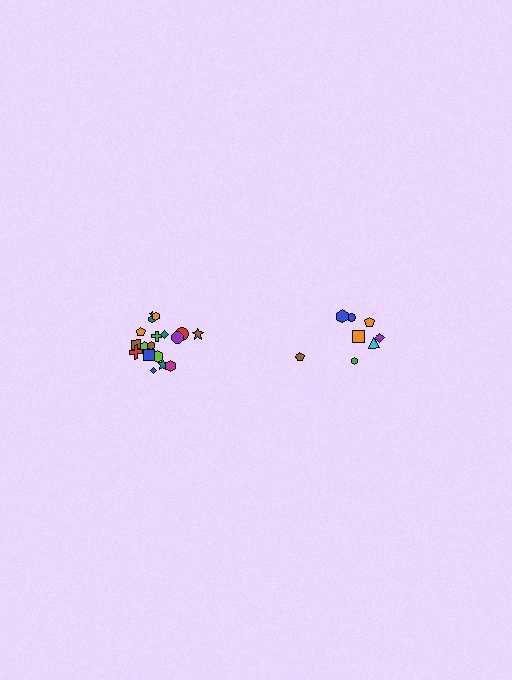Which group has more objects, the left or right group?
The left group.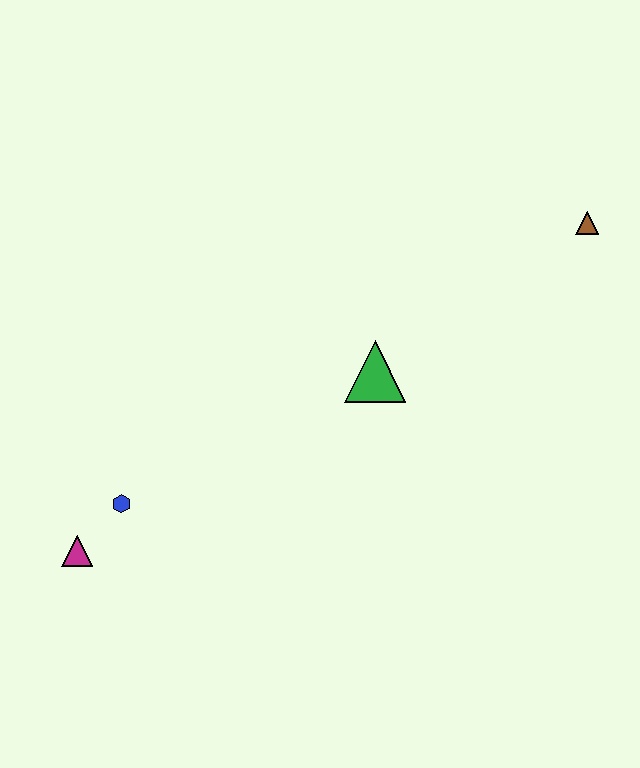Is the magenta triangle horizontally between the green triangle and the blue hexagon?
No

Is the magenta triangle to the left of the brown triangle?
Yes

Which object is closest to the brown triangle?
The green triangle is closest to the brown triangle.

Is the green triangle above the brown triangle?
No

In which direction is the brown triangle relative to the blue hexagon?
The brown triangle is to the right of the blue hexagon.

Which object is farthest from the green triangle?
The magenta triangle is farthest from the green triangle.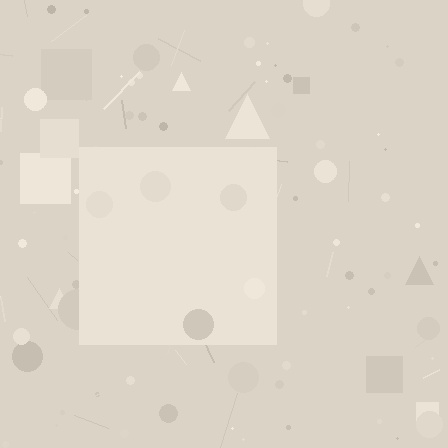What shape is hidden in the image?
A square is hidden in the image.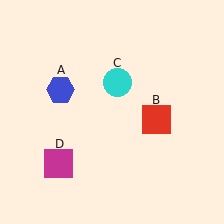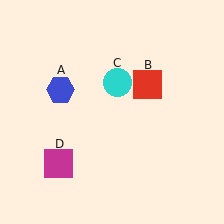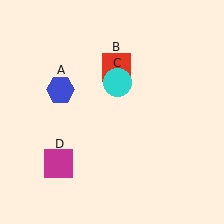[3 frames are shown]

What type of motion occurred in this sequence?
The red square (object B) rotated counterclockwise around the center of the scene.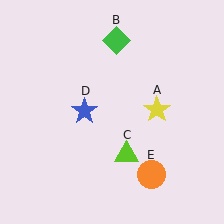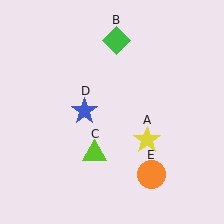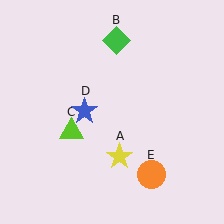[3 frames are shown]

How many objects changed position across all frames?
2 objects changed position: yellow star (object A), lime triangle (object C).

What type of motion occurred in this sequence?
The yellow star (object A), lime triangle (object C) rotated clockwise around the center of the scene.